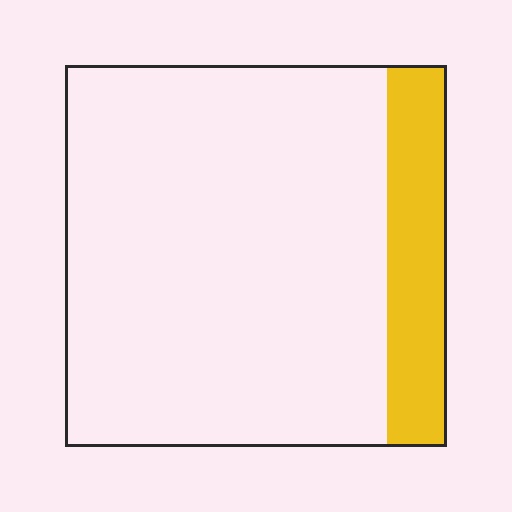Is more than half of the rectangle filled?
No.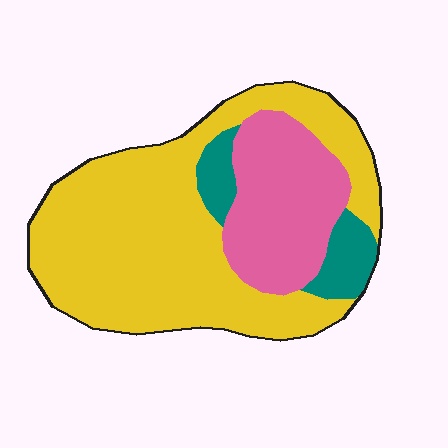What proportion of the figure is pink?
Pink covers around 25% of the figure.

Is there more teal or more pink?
Pink.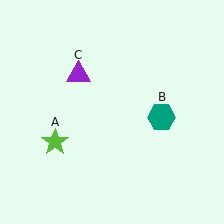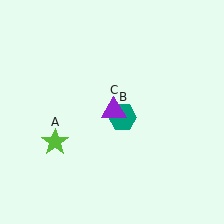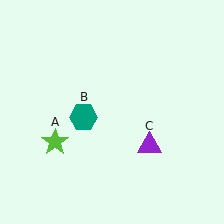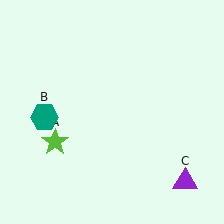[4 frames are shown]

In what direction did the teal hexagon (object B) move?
The teal hexagon (object B) moved left.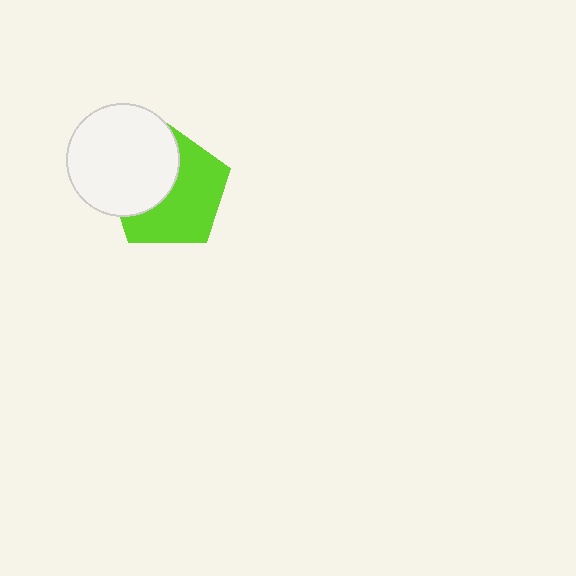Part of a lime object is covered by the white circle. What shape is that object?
It is a pentagon.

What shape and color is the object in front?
The object in front is a white circle.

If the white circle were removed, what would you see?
You would see the complete lime pentagon.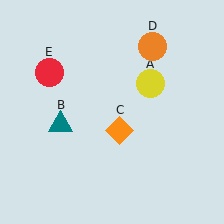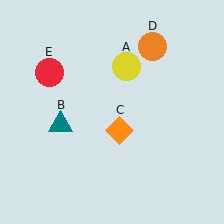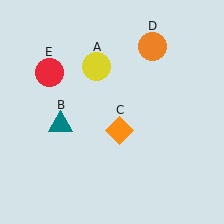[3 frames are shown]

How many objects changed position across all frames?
1 object changed position: yellow circle (object A).